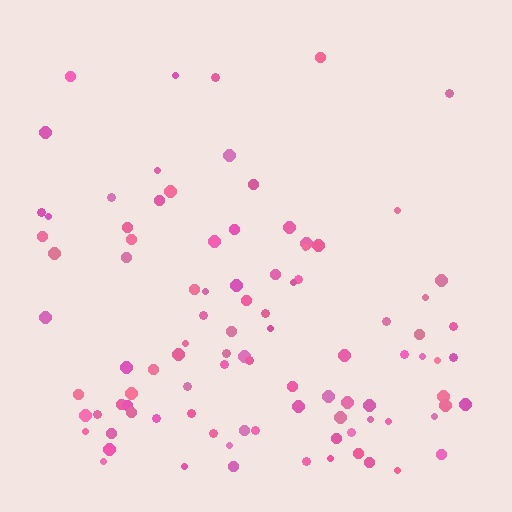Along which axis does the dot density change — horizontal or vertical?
Vertical.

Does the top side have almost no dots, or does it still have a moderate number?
Still a moderate number, just noticeably fewer than the bottom.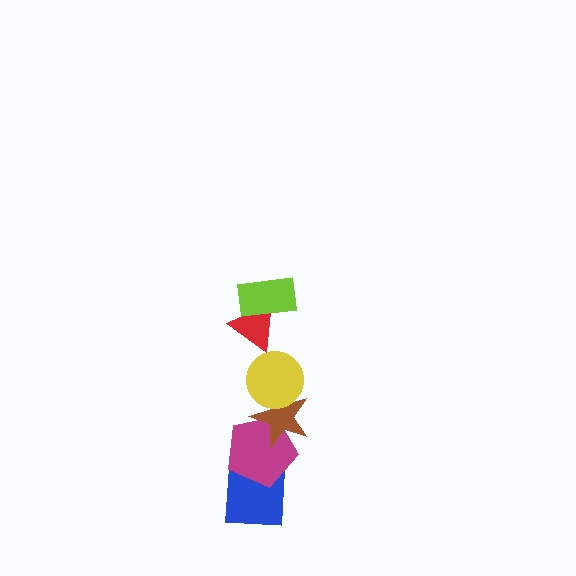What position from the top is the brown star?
The brown star is 4th from the top.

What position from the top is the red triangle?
The red triangle is 2nd from the top.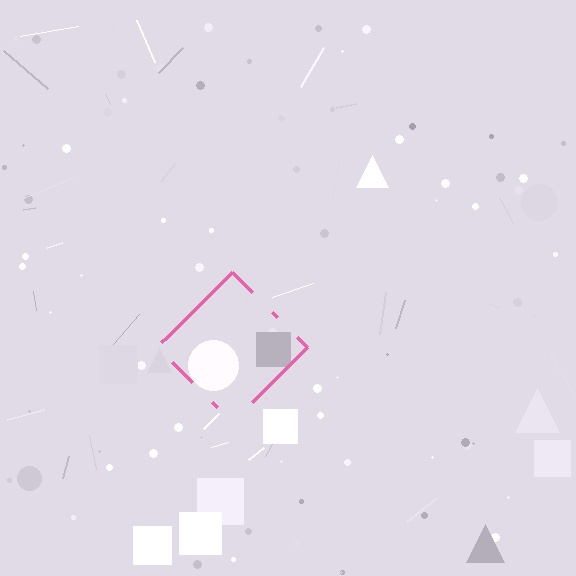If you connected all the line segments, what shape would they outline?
They would outline a diamond.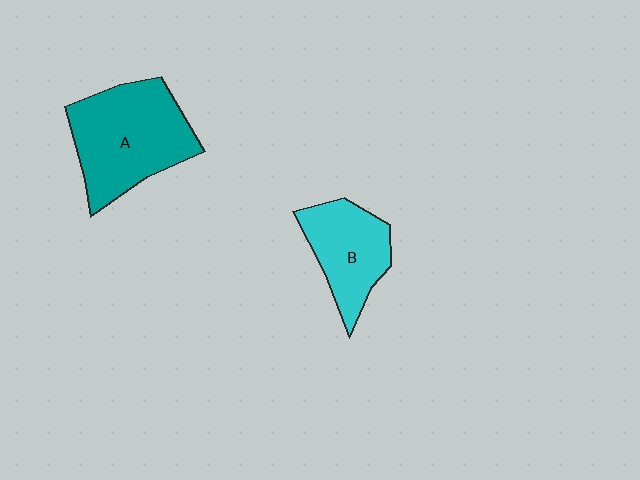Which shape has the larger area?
Shape A (teal).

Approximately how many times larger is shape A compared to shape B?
Approximately 1.5 times.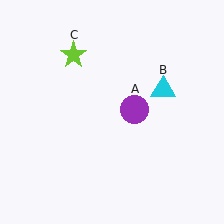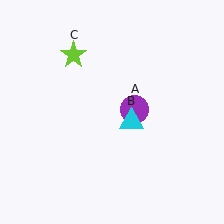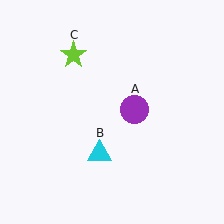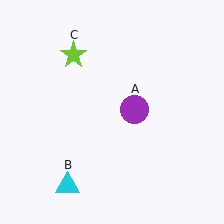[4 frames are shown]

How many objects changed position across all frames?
1 object changed position: cyan triangle (object B).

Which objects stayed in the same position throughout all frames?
Purple circle (object A) and lime star (object C) remained stationary.